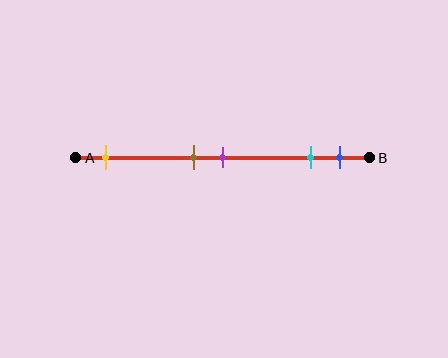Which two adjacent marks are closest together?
The brown and purple marks are the closest adjacent pair.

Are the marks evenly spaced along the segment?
No, the marks are not evenly spaced.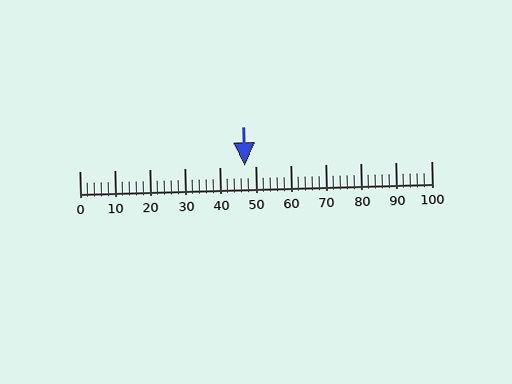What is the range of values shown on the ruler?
The ruler shows values from 0 to 100.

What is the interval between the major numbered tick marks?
The major tick marks are spaced 10 units apart.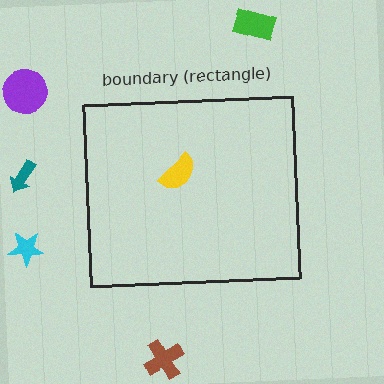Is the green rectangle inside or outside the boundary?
Outside.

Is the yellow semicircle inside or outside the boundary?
Inside.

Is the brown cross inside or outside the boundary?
Outside.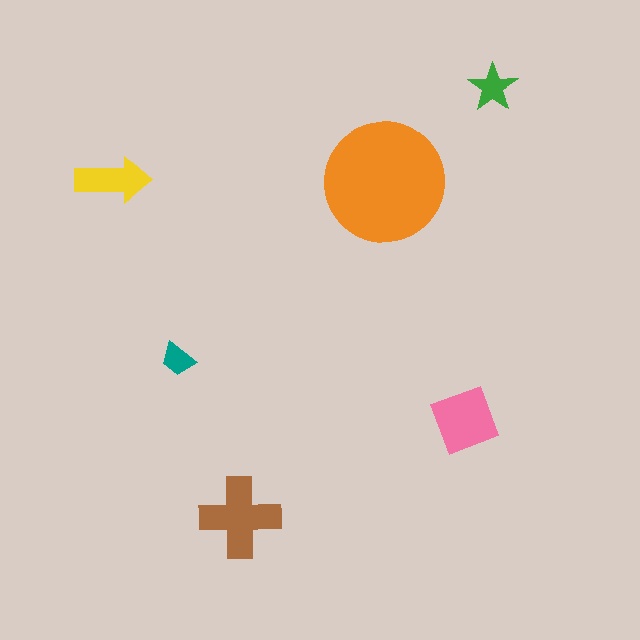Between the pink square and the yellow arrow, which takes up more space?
The pink square.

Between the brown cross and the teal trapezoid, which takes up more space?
The brown cross.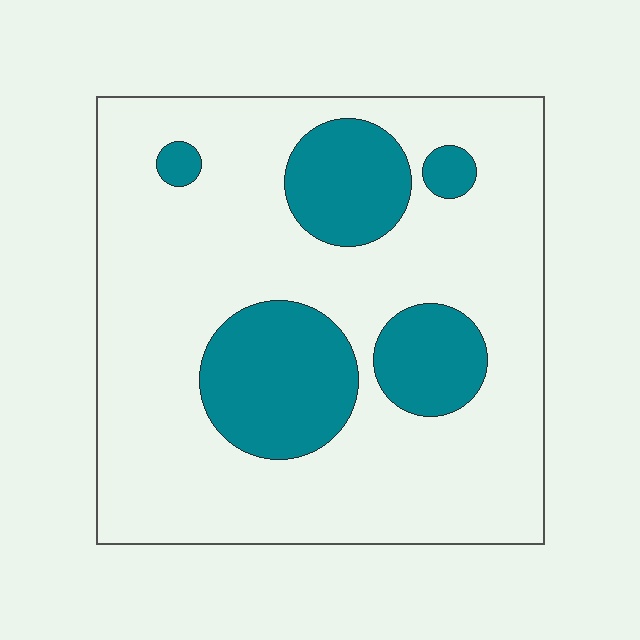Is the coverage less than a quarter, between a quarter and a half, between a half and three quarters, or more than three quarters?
Less than a quarter.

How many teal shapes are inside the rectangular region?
5.